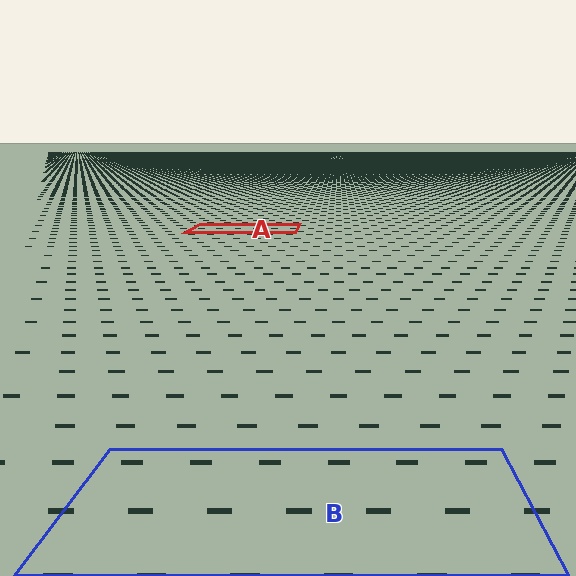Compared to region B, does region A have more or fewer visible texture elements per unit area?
Region A has more texture elements per unit area — they are packed more densely because it is farther away.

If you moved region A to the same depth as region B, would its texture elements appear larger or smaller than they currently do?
They would appear larger. At a closer depth, the same texture elements are projected at a bigger on-screen size.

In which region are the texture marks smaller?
The texture marks are smaller in region A, because it is farther away.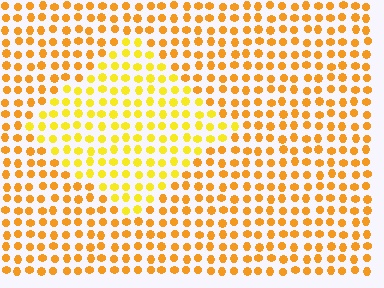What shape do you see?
I see a diamond.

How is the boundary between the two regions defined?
The boundary is defined purely by a slight shift in hue (about 23 degrees). Spacing, size, and orientation are identical on both sides.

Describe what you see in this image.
The image is filled with small orange elements in a uniform arrangement. A diamond-shaped region is visible where the elements are tinted to a slightly different hue, forming a subtle color boundary.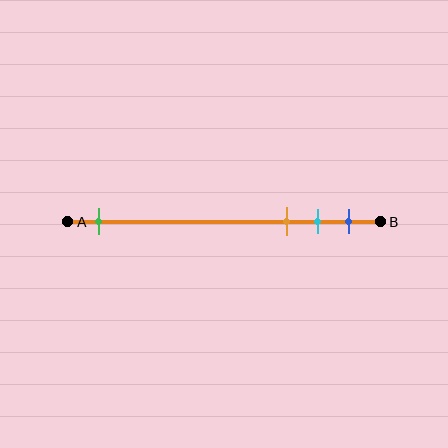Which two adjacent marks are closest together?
The cyan and blue marks are the closest adjacent pair.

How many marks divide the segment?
There are 4 marks dividing the segment.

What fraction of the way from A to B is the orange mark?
The orange mark is approximately 70% (0.7) of the way from A to B.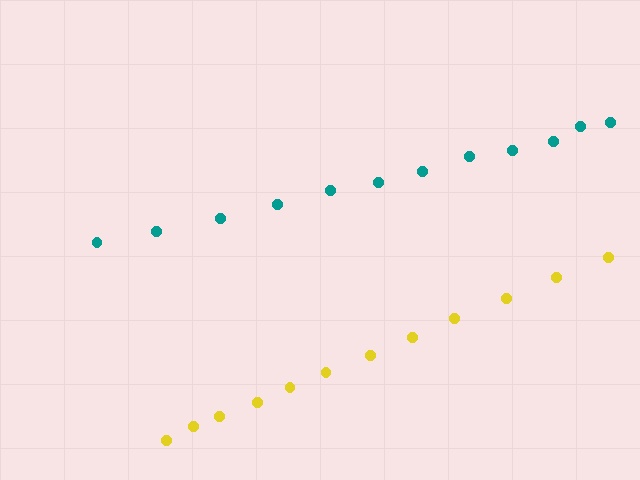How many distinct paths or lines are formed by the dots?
There are 2 distinct paths.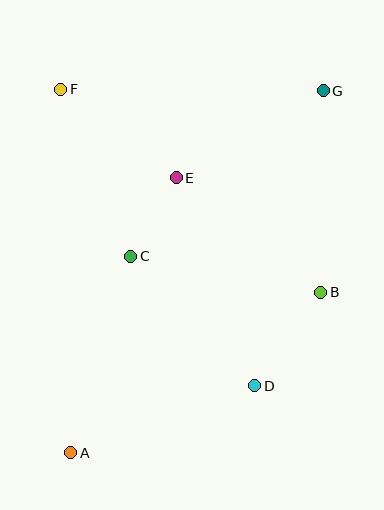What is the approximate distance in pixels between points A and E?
The distance between A and E is approximately 295 pixels.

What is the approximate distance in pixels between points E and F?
The distance between E and F is approximately 145 pixels.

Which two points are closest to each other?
Points C and E are closest to each other.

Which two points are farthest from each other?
Points A and G are farthest from each other.